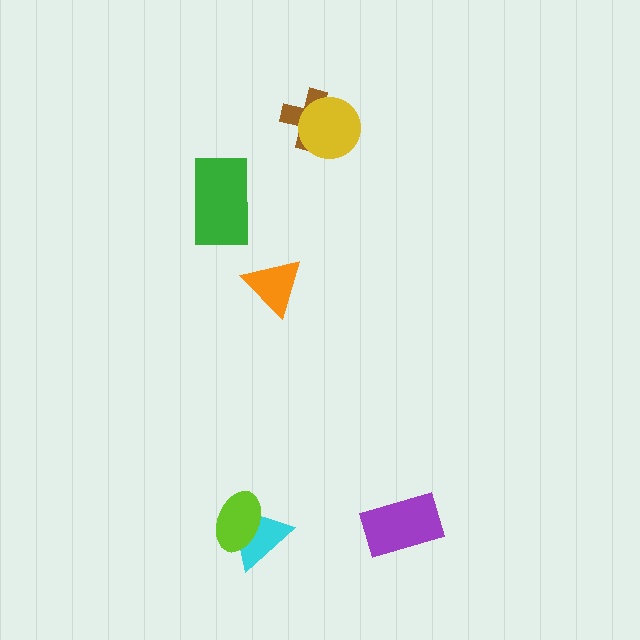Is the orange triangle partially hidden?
No, no other shape covers it.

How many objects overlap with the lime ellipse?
1 object overlaps with the lime ellipse.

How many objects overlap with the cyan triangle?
1 object overlaps with the cyan triangle.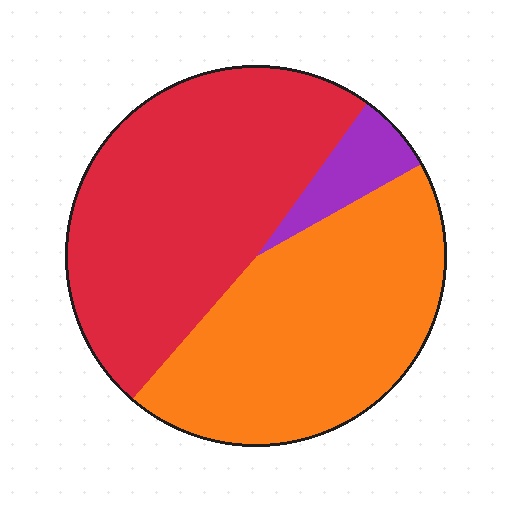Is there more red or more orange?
Red.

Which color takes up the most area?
Red, at roughly 50%.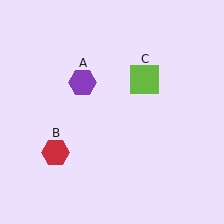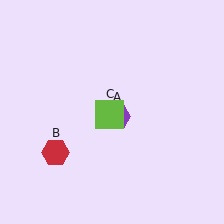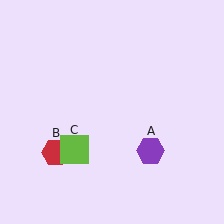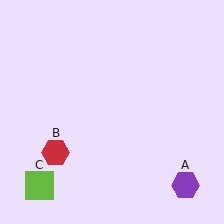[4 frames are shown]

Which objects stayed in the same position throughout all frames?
Red hexagon (object B) remained stationary.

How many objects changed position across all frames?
2 objects changed position: purple hexagon (object A), lime square (object C).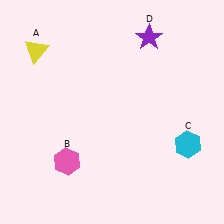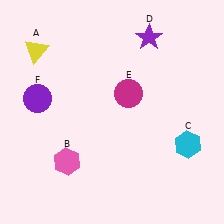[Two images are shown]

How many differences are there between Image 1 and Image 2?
There are 2 differences between the two images.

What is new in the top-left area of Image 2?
A purple circle (F) was added in the top-left area of Image 2.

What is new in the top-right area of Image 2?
A magenta circle (E) was added in the top-right area of Image 2.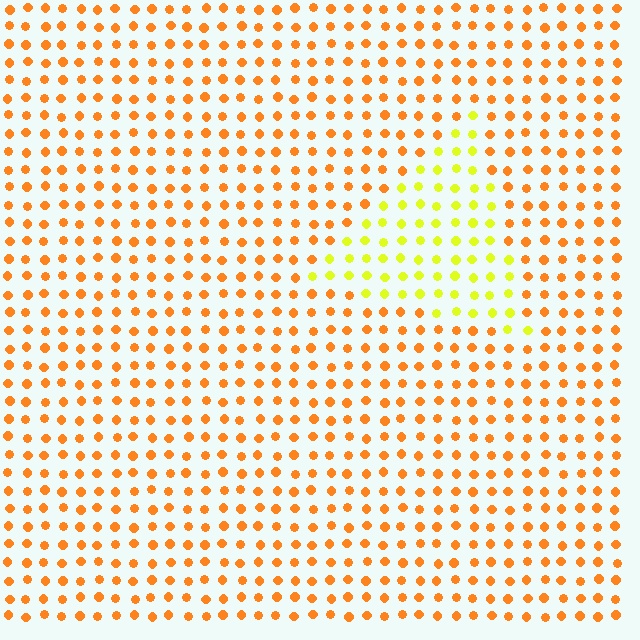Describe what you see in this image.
The image is filled with small orange elements in a uniform arrangement. A triangle-shaped region is visible where the elements are tinted to a slightly different hue, forming a subtle color boundary.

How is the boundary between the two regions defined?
The boundary is defined purely by a slight shift in hue (about 41 degrees). Spacing, size, and orientation are identical on both sides.